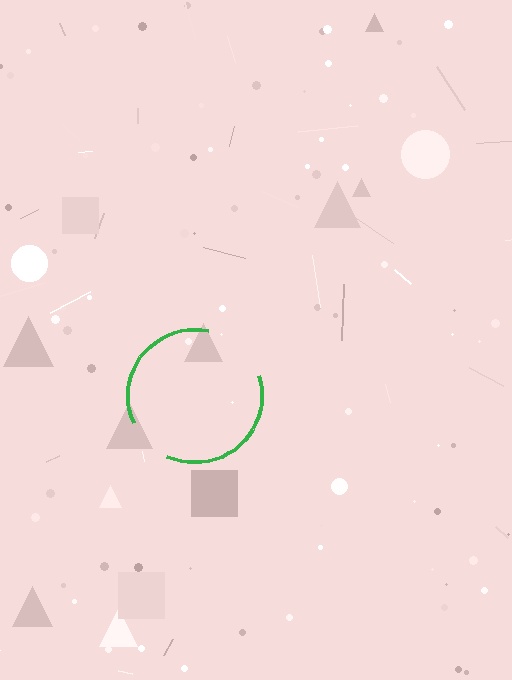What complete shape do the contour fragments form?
The contour fragments form a circle.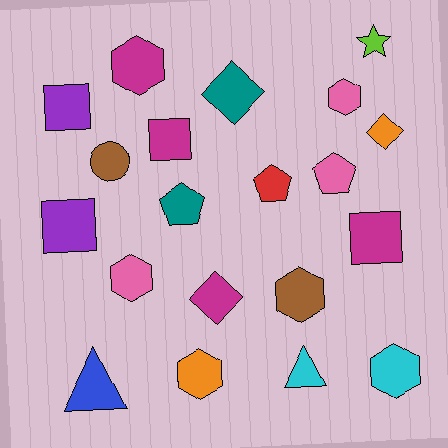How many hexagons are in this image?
There are 6 hexagons.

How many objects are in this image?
There are 20 objects.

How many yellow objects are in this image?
There are no yellow objects.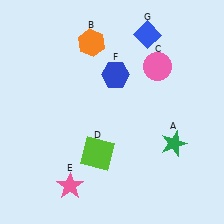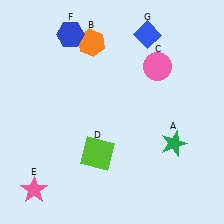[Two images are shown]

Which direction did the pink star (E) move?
The pink star (E) moved left.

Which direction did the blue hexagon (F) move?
The blue hexagon (F) moved left.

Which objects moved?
The objects that moved are: the pink star (E), the blue hexagon (F).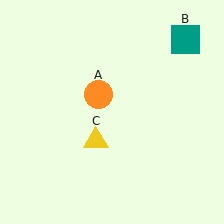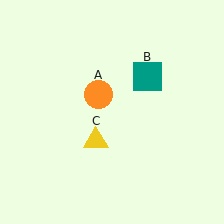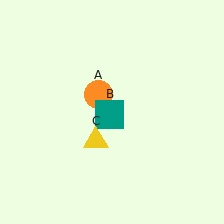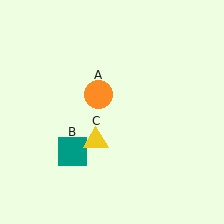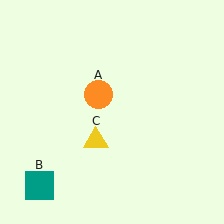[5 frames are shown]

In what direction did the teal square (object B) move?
The teal square (object B) moved down and to the left.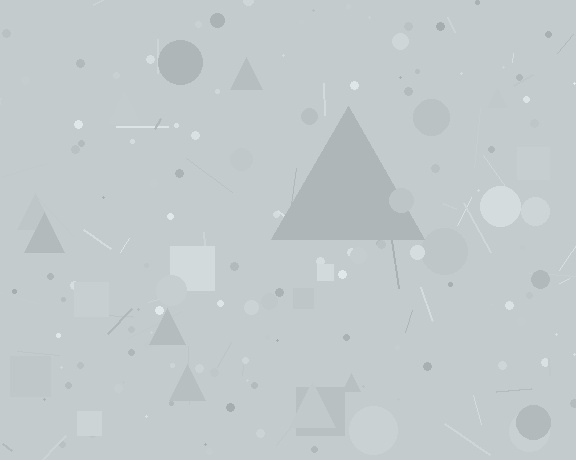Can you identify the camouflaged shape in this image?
The camouflaged shape is a triangle.